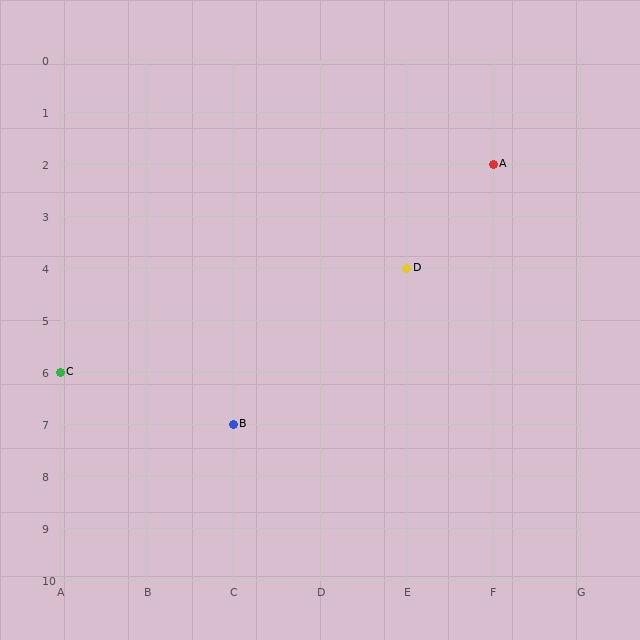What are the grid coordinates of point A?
Point A is at grid coordinates (F, 2).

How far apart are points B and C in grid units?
Points B and C are 2 columns and 1 row apart (about 2.2 grid units diagonally).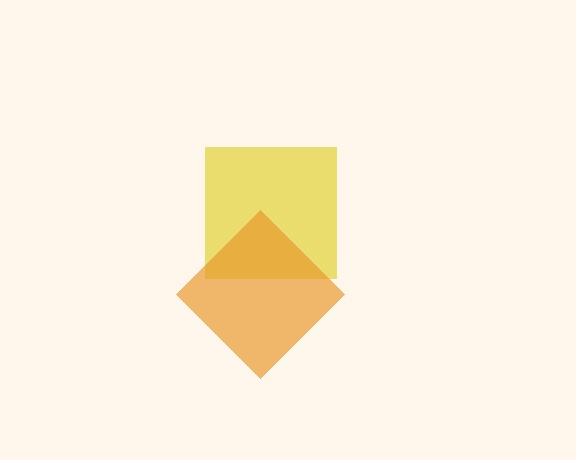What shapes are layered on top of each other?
The layered shapes are: a yellow square, an orange diamond.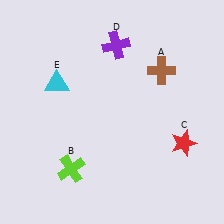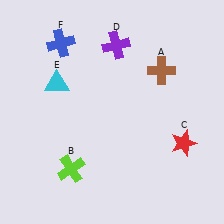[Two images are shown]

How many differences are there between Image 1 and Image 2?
There is 1 difference between the two images.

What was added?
A blue cross (F) was added in Image 2.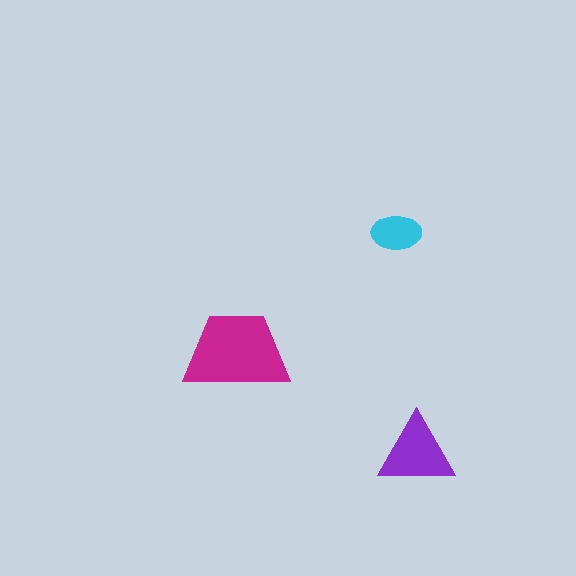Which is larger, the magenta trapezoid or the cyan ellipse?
The magenta trapezoid.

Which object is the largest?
The magenta trapezoid.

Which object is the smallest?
The cyan ellipse.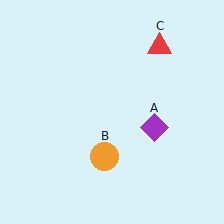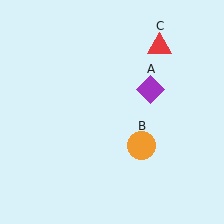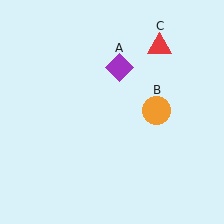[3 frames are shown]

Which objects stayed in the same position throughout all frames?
Red triangle (object C) remained stationary.